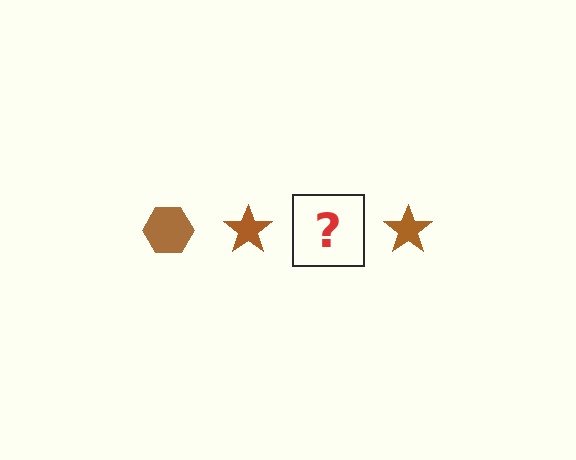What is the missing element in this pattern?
The missing element is a brown hexagon.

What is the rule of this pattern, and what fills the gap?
The rule is that the pattern cycles through hexagon, star shapes in brown. The gap should be filled with a brown hexagon.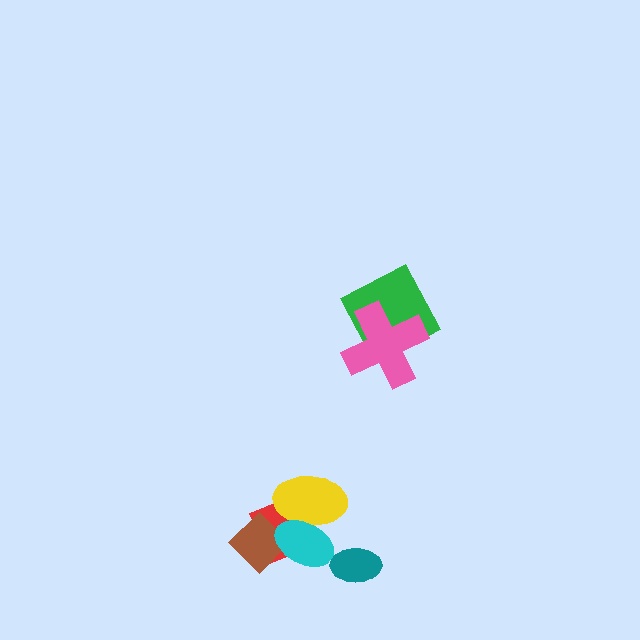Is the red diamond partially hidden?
Yes, it is partially covered by another shape.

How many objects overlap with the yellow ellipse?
2 objects overlap with the yellow ellipse.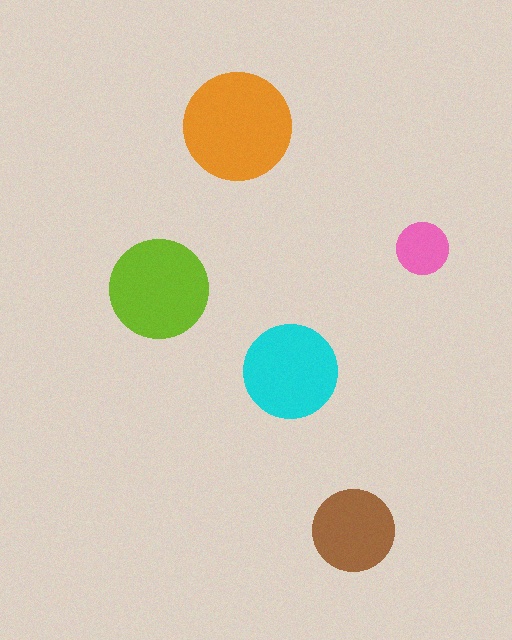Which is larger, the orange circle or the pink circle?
The orange one.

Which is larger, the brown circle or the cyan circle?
The cyan one.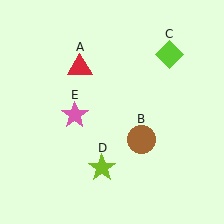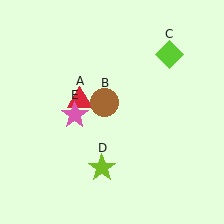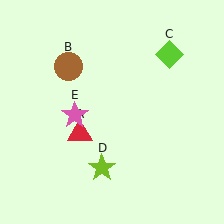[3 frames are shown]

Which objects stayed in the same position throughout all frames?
Lime diamond (object C) and lime star (object D) and pink star (object E) remained stationary.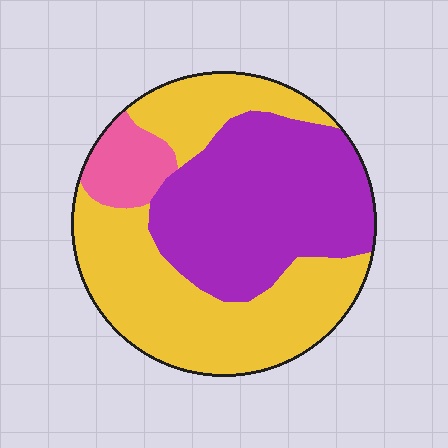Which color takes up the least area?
Pink, at roughly 10%.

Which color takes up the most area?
Yellow, at roughly 50%.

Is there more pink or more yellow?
Yellow.